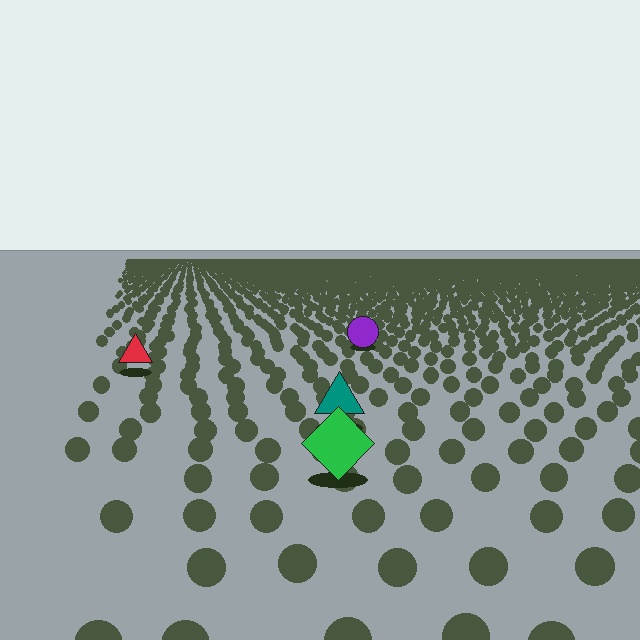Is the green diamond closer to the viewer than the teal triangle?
Yes. The green diamond is closer — you can tell from the texture gradient: the ground texture is coarser near it.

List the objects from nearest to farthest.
From nearest to farthest: the green diamond, the teal triangle, the red triangle, the purple circle.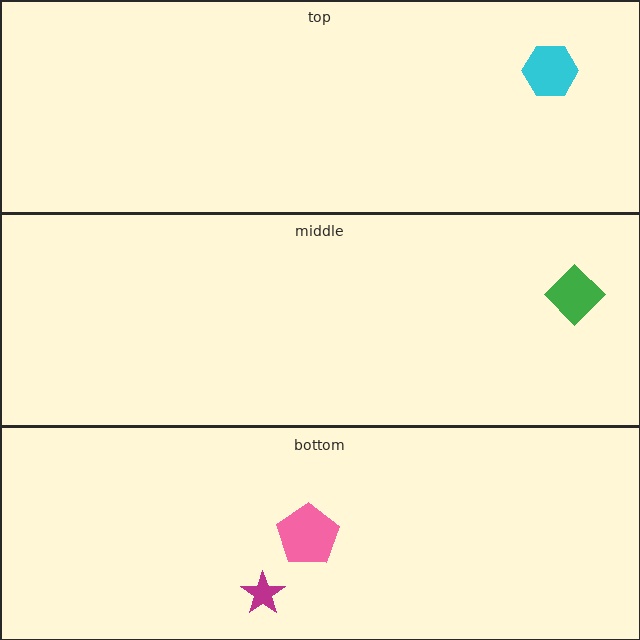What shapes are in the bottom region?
The pink pentagon, the magenta star.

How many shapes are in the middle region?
1.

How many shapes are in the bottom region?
2.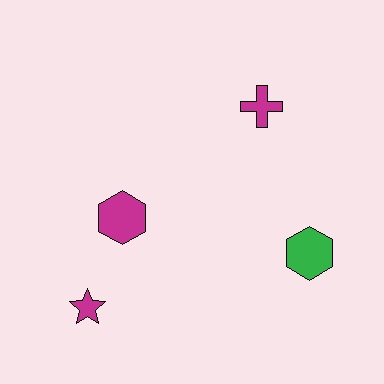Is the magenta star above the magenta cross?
No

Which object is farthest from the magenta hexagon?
The green hexagon is farthest from the magenta hexagon.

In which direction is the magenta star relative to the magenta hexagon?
The magenta star is below the magenta hexagon.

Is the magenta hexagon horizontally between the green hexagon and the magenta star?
Yes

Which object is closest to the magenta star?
The magenta hexagon is closest to the magenta star.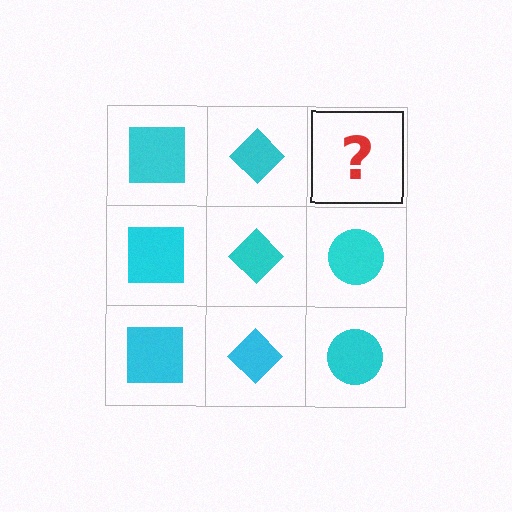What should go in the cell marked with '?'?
The missing cell should contain a cyan circle.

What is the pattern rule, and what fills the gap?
The rule is that each column has a consistent shape. The gap should be filled with a cyan circle.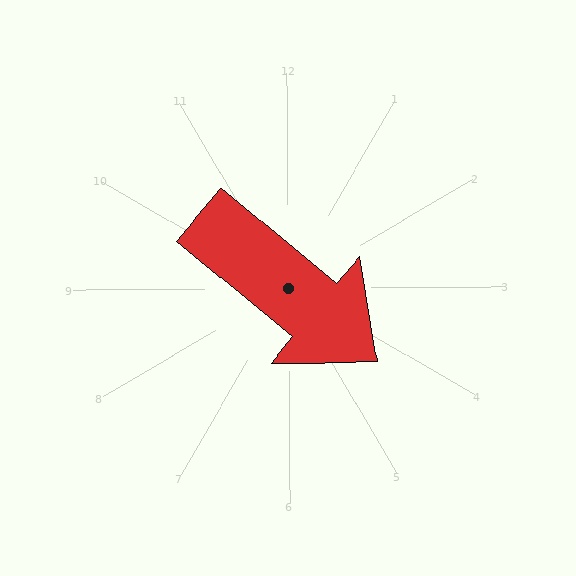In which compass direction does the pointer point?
Southeast.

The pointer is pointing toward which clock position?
Roughly 4 o'clock.